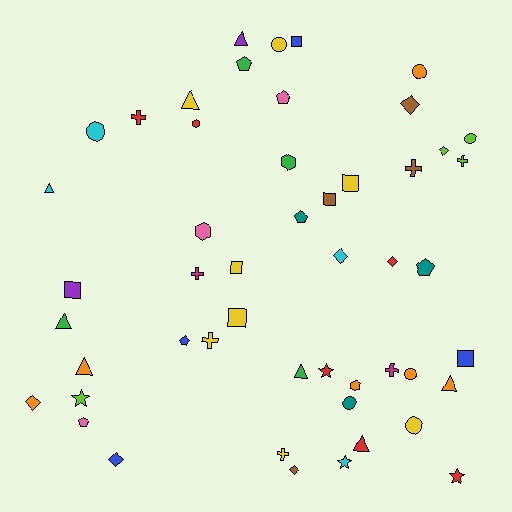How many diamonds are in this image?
There are 7 diamonds.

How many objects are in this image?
There are 50 objects.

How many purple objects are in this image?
There are 2 purple objects.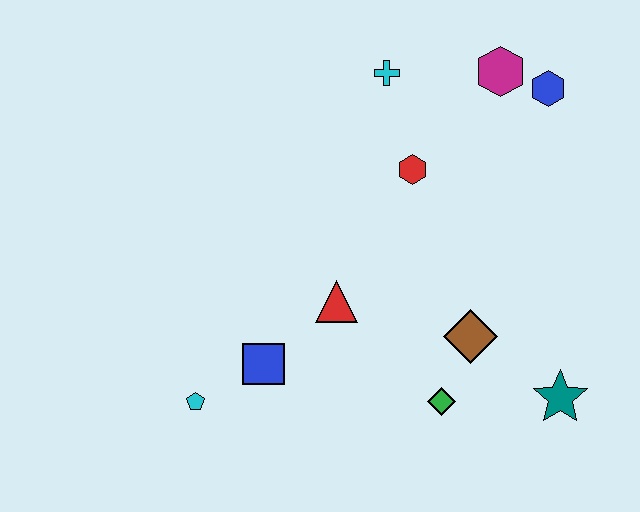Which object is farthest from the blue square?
The blue hexagon is farthest from the blue square.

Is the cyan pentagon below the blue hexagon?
Yes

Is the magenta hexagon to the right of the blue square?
Yes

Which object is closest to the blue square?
The cyan pentagon is closest to the blue square.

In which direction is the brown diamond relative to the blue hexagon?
The brown diamond is below the blue hexagon.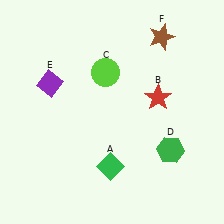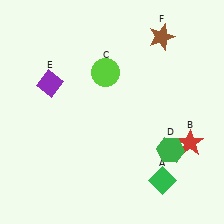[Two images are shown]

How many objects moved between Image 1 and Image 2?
2 objects moved between the two images.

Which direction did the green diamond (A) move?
The green diamond (A) moved right.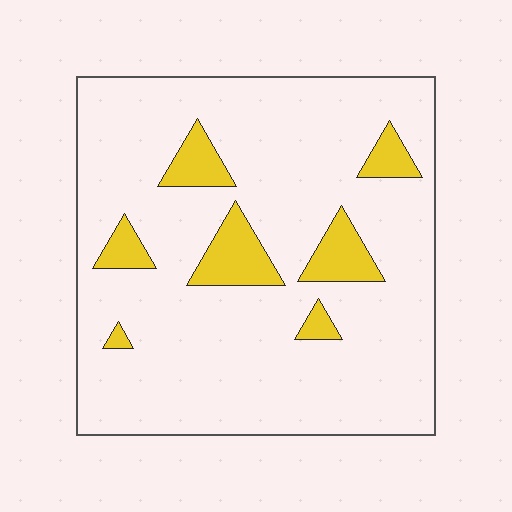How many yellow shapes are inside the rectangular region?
7.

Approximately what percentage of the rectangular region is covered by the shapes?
Approximately 10%.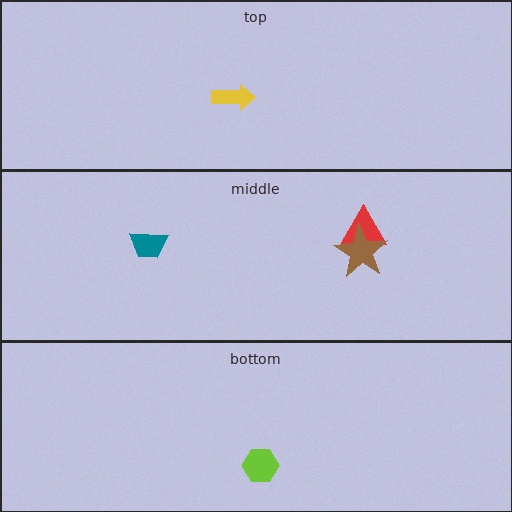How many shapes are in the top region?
1.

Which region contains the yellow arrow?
The top region.